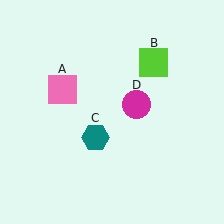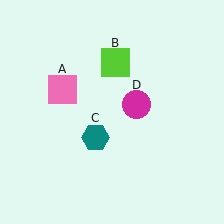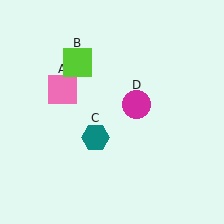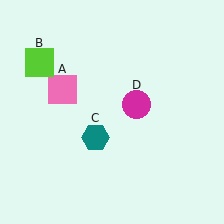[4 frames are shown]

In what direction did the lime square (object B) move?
The lime square (object B) moved left.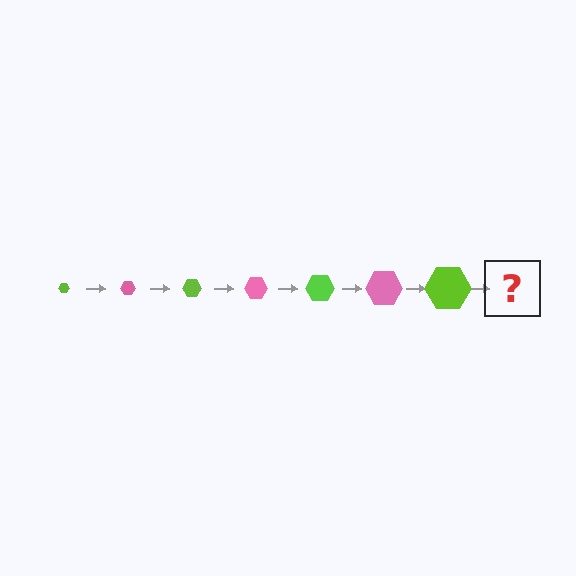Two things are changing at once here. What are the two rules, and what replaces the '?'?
The two rules are that the hexagon grows larger each step and the color cycles through lime and pink. The '?' should be a pink hexagon, larger than the previous one.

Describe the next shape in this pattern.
It should be a pink hexagon, larger than the previous one.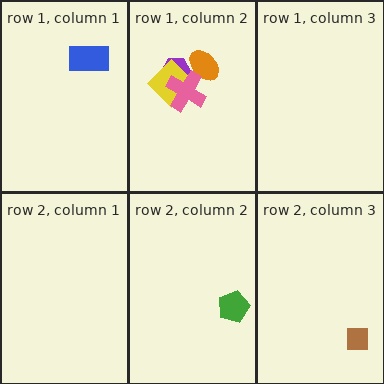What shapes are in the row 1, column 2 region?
The purple hexagon, the yellow diamond, the orange ellipse, the pink cross.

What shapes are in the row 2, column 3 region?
The brown square.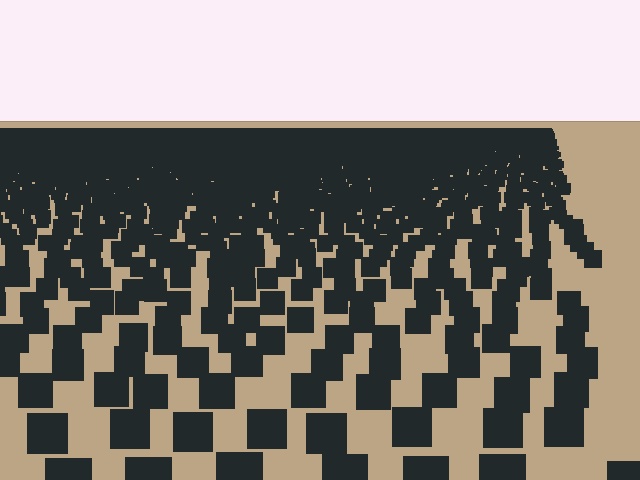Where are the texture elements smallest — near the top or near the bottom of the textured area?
Near the top.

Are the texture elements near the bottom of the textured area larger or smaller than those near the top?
Larger. Near the bottom, elements are closer to the viewer and appear at a bigger on-screen size.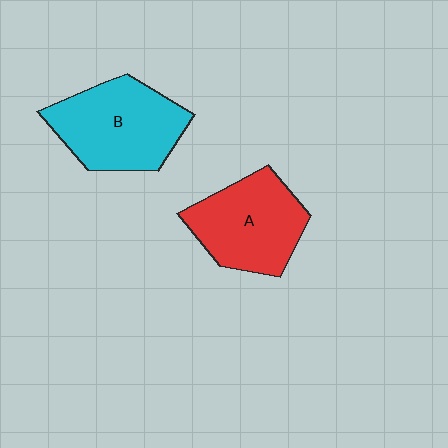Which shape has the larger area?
Shape B (cyan).